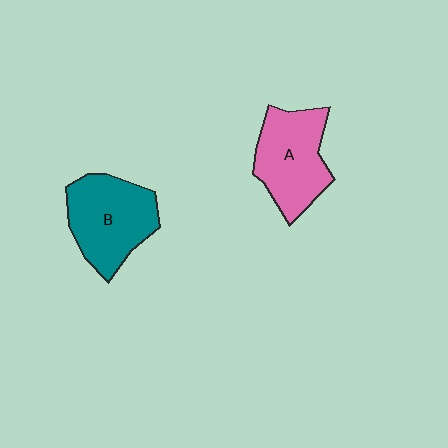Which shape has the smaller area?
Shape A (pink).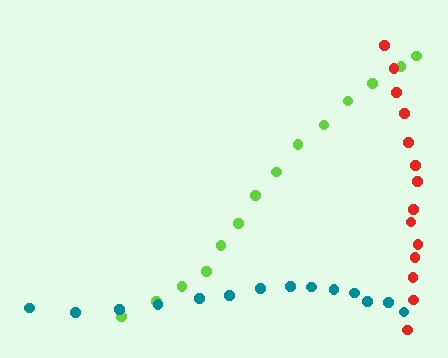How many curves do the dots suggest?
There are 3 distinct paths.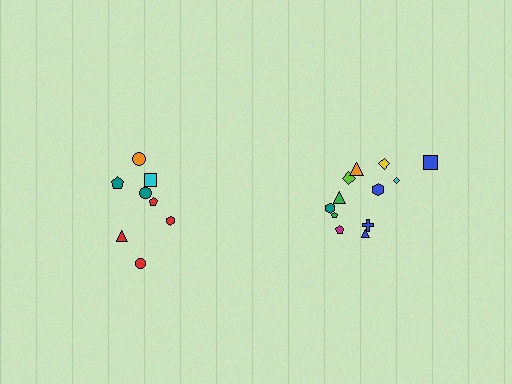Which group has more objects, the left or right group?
The right group.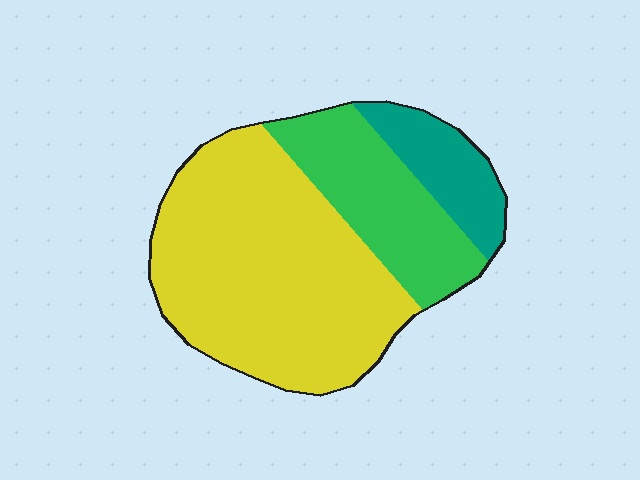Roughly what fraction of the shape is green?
Green covers around 25% of the shape.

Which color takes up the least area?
Teal, at roughly 15%.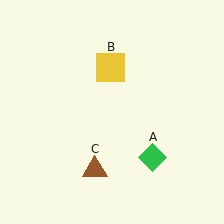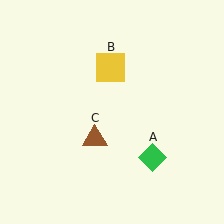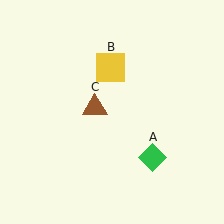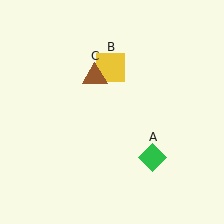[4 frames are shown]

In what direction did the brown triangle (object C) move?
The brown triangle (object C) moved up.